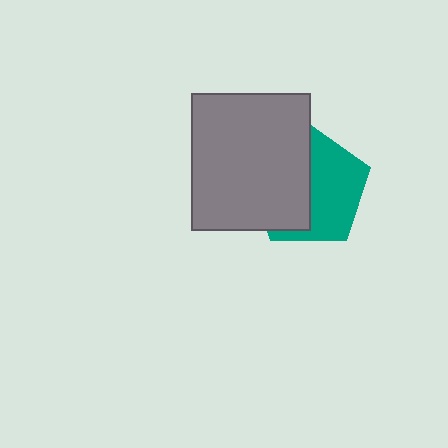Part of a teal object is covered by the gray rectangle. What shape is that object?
It is a pentagon.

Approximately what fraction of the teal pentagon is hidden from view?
Roughly 49% of the teal pentagon is hidden behind the gray rectangle.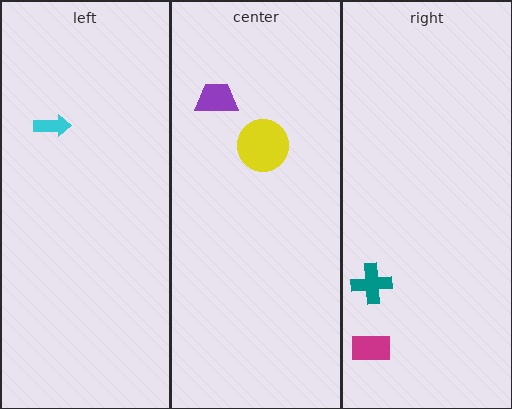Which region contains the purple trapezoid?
The center region.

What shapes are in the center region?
The purple trapezoid, the yellow circle.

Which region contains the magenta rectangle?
The right region.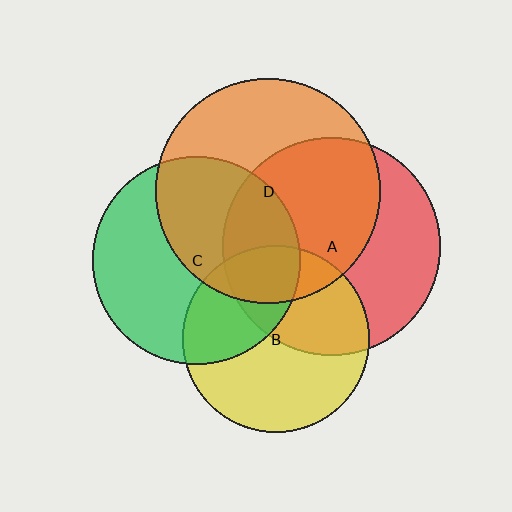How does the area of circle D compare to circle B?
Approximately 1.5 times.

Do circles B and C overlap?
Yes.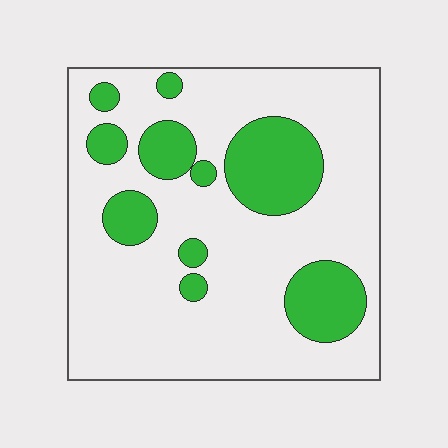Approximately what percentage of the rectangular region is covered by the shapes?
Approximately 25%.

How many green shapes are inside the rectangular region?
10.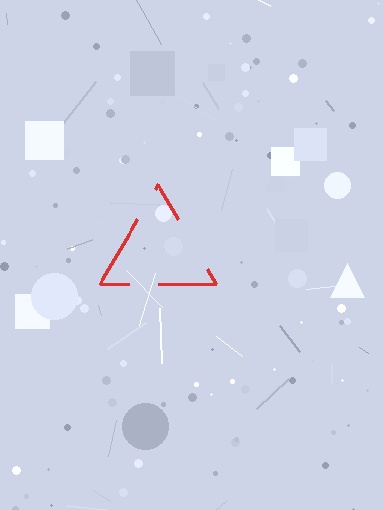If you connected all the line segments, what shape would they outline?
They would outline a triangle.